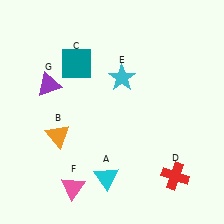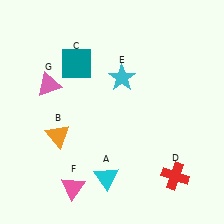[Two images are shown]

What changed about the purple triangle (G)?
In Image 1, G is purple. In Image 2, it changed to pink.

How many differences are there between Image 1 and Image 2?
There is 1 difference between the two images.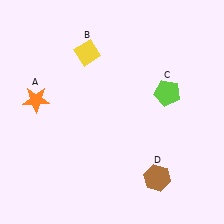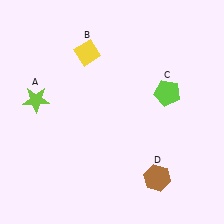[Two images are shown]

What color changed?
The star (A) changed from orange in Image 1 to lime in Image 2.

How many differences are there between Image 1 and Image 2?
There is 1 difference between the two images.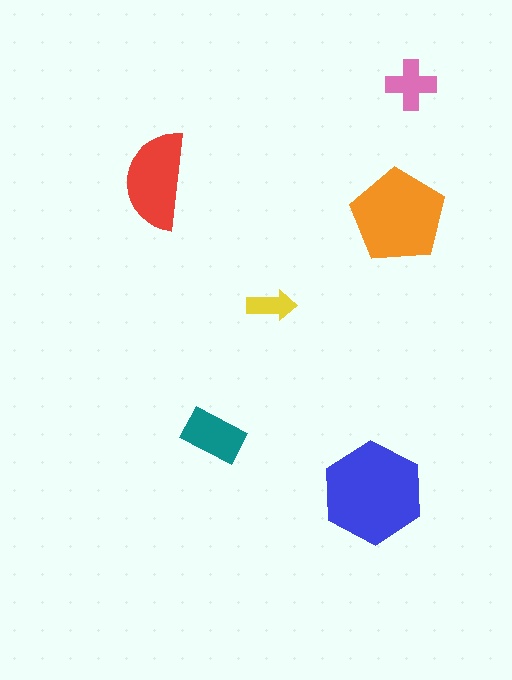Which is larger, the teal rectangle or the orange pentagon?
The orange pentagon.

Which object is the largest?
The blue hexagon.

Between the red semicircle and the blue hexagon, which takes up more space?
The blue hexagon.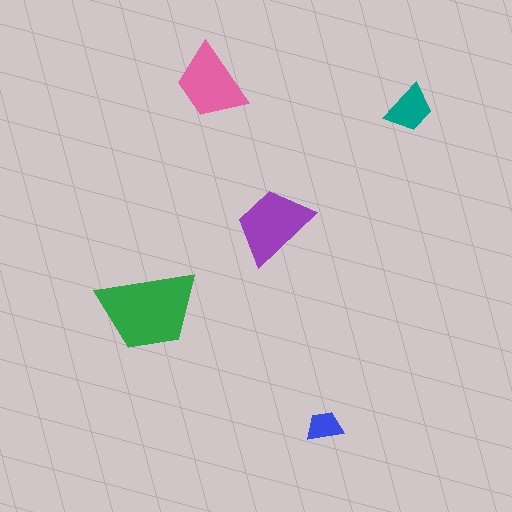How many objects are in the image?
There are 5 objects in the image.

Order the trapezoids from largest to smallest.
the green one, the purple one, the pink one, the teal one, the blue one.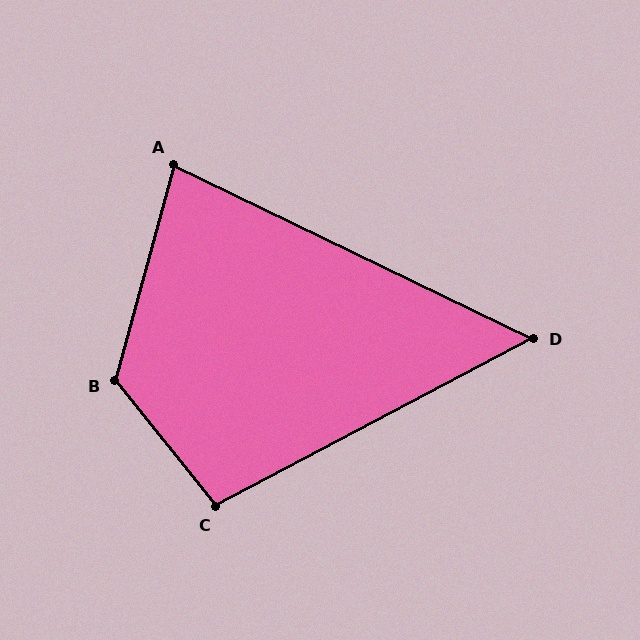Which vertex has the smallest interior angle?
D, at approximately 54 degrees.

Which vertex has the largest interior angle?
B, at approximately 126 degrees.